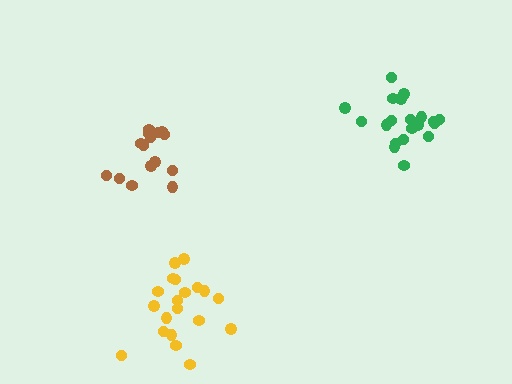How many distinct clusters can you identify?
There are 3 distinct clusters.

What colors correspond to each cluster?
The clusters are colored: green, brown, yellow.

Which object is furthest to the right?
The green cluster is rightmost.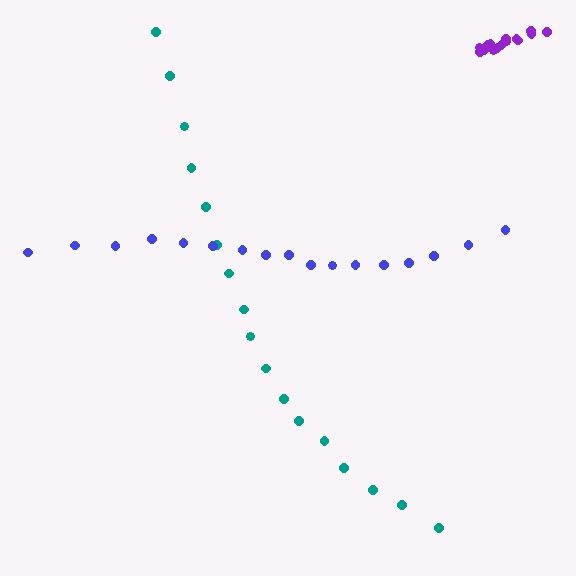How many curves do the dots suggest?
There are 3 distinct paths.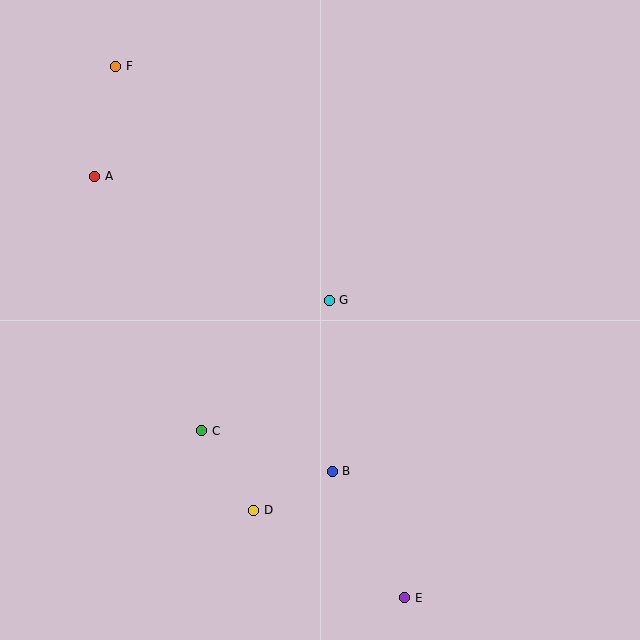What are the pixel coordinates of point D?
Point D is at (254, 510).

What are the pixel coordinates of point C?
Point C is at (202, 431).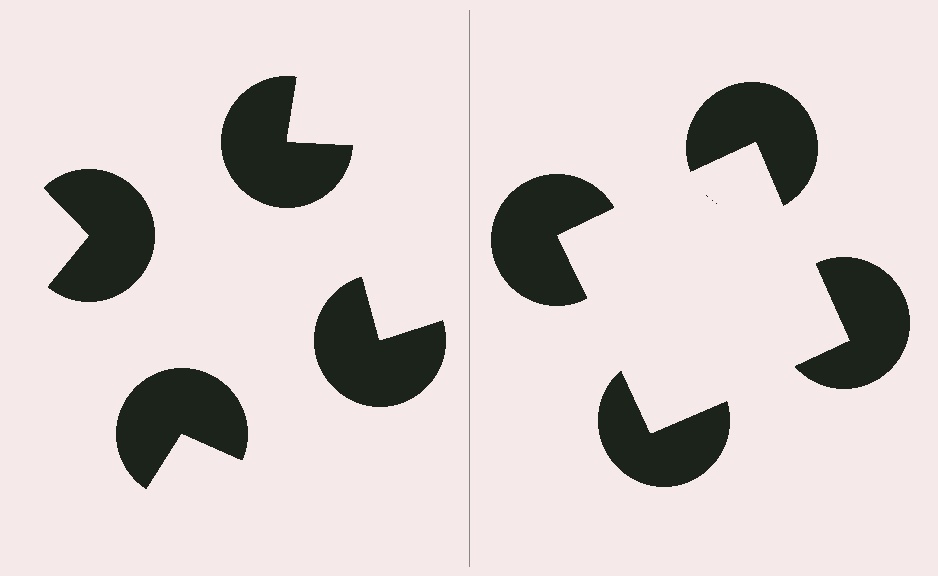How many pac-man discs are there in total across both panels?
8 — 4 on each side.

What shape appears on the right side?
An illusory square.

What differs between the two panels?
The pac-man discs are positioned identically on both sides; only the wedge orientations differ. On the right they align to a square; on the left they are misaligned.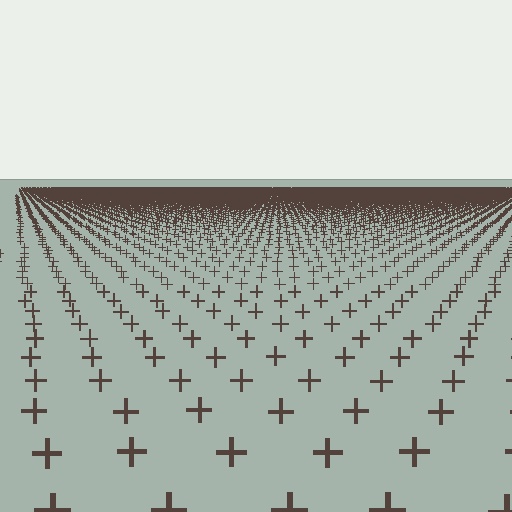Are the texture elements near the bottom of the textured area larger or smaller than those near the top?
Larger. Near the bottom, elements are closer to the viewer and appear at a bigger on-screen size.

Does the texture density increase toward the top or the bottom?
Density increases toward the top.